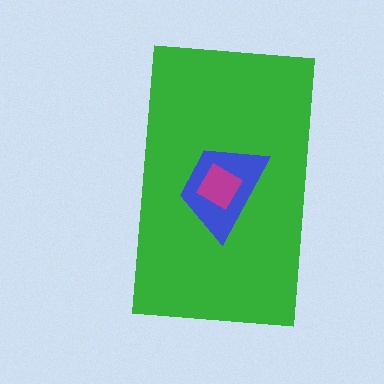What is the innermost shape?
The magenta diamond.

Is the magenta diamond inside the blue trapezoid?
Yes.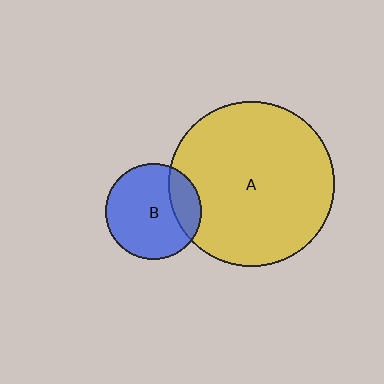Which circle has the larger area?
Circle A (yellow).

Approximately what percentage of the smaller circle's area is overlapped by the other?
Approximately 20%.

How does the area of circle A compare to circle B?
Approximately 3.0 times.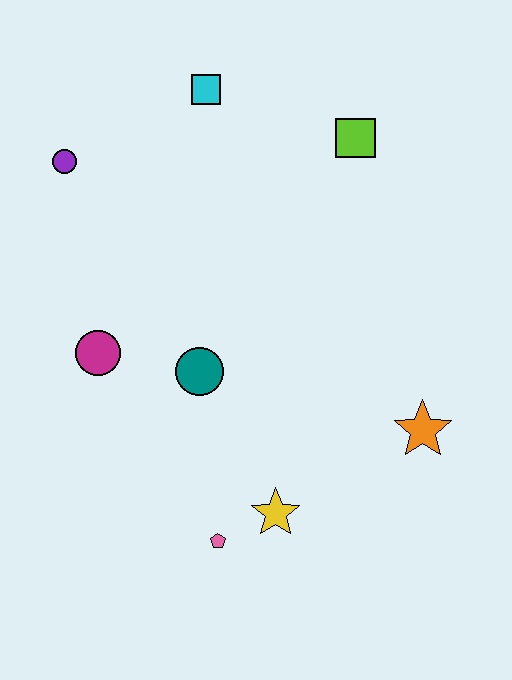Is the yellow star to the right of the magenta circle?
Yes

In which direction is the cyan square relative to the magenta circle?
The cyan square is above the magenta circle.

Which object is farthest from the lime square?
The pink pentagon is farthest from the lime square.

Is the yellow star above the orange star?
No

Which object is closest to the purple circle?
The cyan square is closest to the purple circle.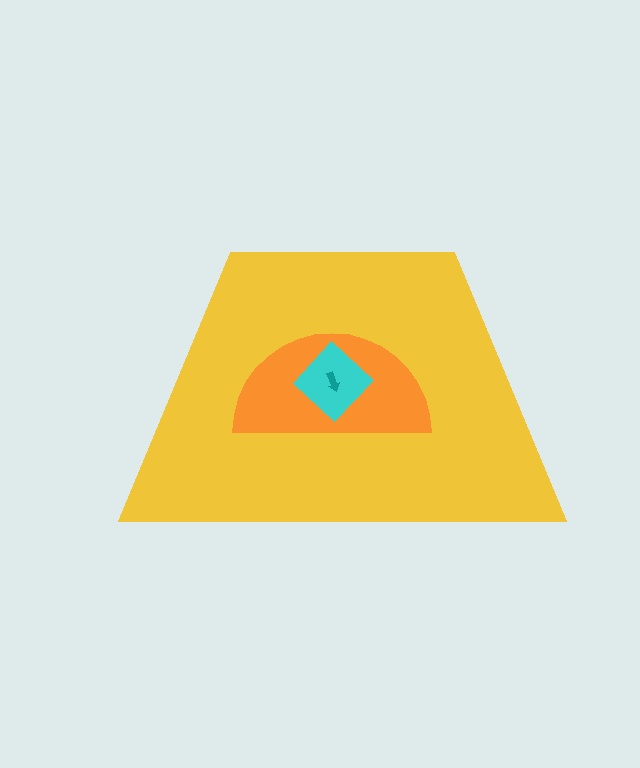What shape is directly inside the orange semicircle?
The cyan diamond.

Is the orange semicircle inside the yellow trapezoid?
Yes.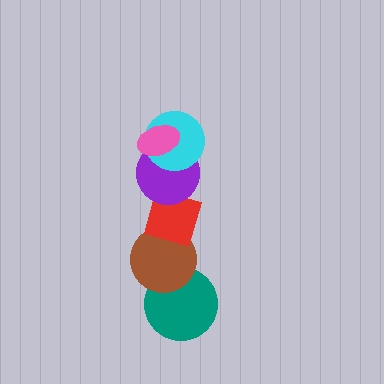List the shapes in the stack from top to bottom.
From top to bottom: the pink ellipse, the cyan circle, the purple circle, the red diamond, the brown circle, the teal circle.